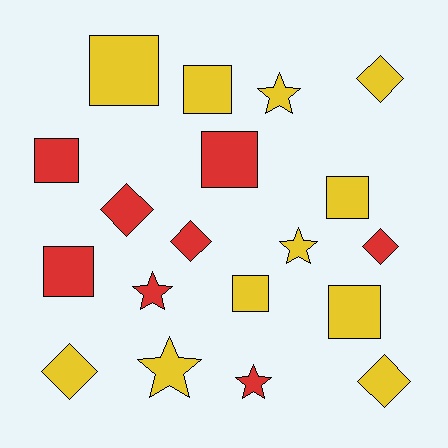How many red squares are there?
There are 3 red squares.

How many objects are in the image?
There are 19 objects.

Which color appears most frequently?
Yellow, with 11 objects.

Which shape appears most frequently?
Square, with 8 objects.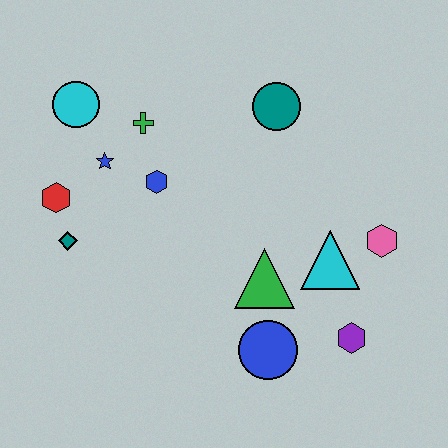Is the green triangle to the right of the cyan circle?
Yes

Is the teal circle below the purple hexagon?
No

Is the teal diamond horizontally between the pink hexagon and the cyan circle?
No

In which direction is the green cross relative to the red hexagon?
The green cross is to the right of the red hexagon.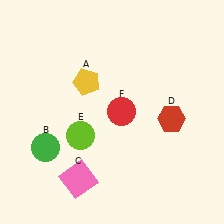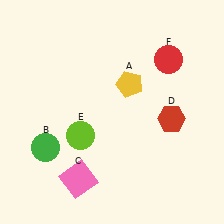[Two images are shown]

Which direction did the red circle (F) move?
The red circle (F) moved up.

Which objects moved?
The objects that moved are: the yellow pentagon (A), the red circle (F).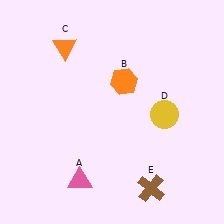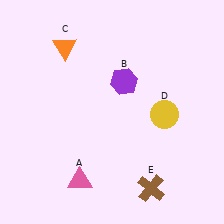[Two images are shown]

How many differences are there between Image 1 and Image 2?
There is 1 difference between the two images.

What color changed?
The hexagon (B) changed from orange in Image 1 to purple in Image 2.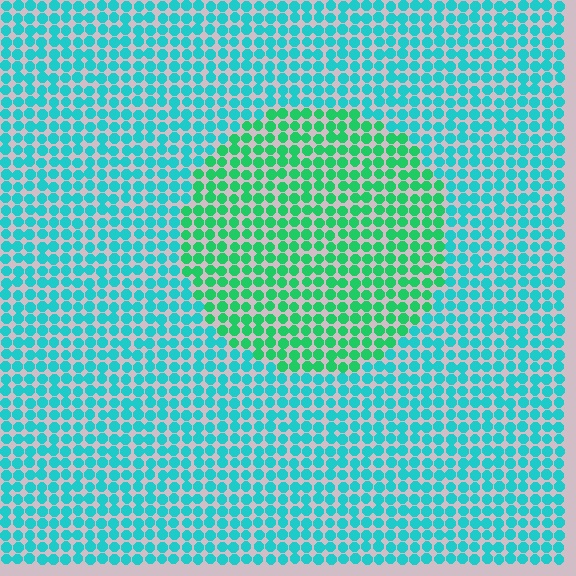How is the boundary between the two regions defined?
The boundary is defined purely by a slight shift in hue (about 35 degrees). Spacing, size, and orientation are identical on both sides.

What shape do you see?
I see a circle.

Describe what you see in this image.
The image is filled with small cyan elements in a uniform arrangement. A circle-shaped region is visible where the elements are tinted to a slightly different hue, forming a subtle color boundary.